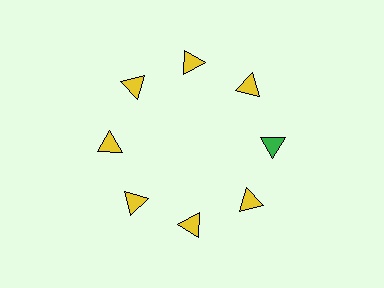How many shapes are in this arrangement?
There are 8 shapes arranged in a ring pattern.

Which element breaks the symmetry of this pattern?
The green triangle at roughly the 3 o'clock position breaks the symmetry. All other shapes are yellow triangles.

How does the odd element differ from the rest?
It has a different color: green instead of yellow.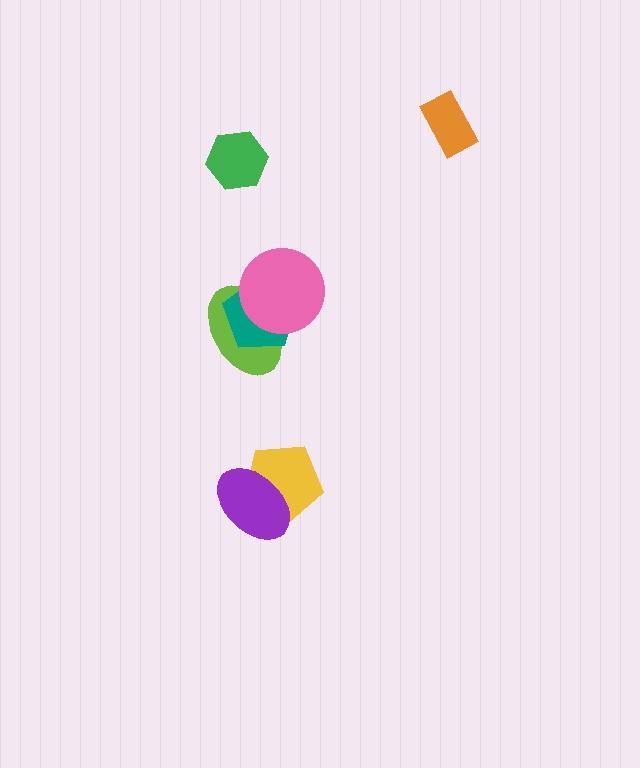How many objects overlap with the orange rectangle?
0 objects overlap with the orange rectangle.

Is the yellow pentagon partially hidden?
Yes, it is partially covered by another shape.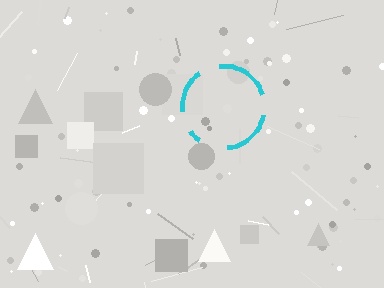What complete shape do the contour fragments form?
The contour fragments form a circle.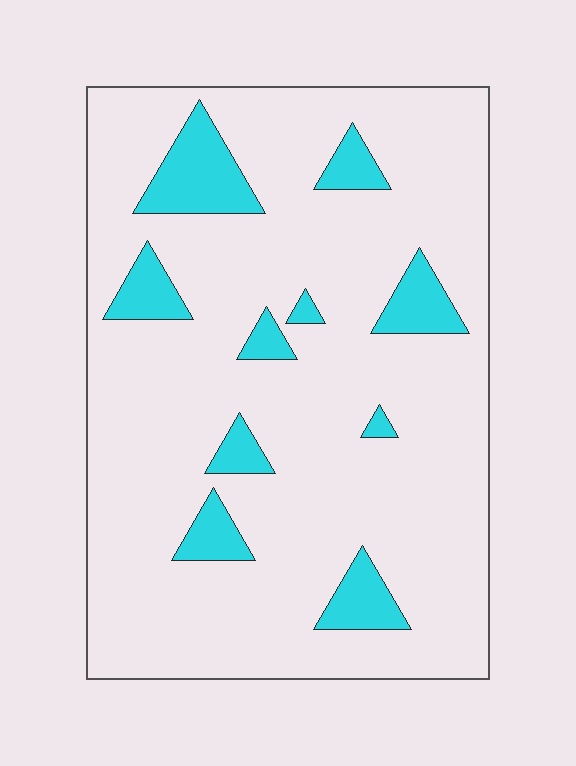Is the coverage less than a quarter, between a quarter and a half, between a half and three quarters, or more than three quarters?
Less than a quarter.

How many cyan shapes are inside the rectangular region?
10.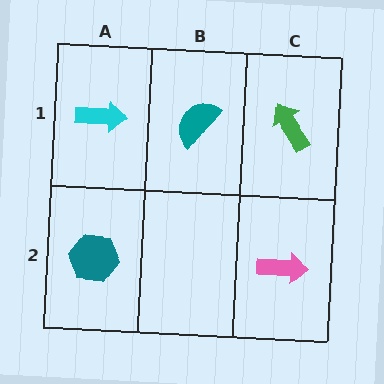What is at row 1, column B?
A teal semicircle.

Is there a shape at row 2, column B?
No, that cell is empty.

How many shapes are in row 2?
2 shapes.